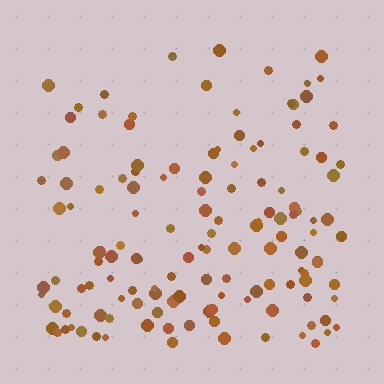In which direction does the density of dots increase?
From top to bottom, with the bottom side densest.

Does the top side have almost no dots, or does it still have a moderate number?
Still a moderate number, just noticeably fewer than the bottom.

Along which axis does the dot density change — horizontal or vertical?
Vertical.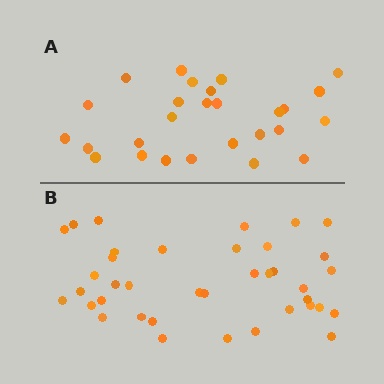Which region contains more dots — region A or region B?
Region B (the bottom region) has more dots.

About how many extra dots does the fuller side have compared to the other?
Region B has roughly 12 or so more dots than region A.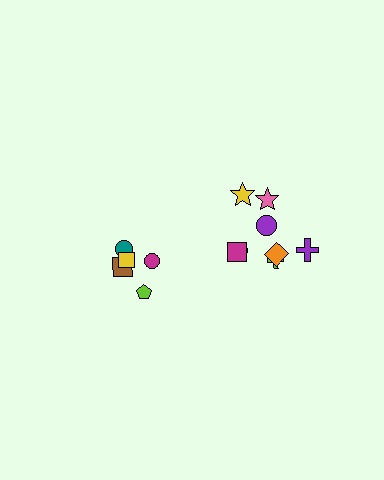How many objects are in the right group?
There are 8 objects.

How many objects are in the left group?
There are 5 objects.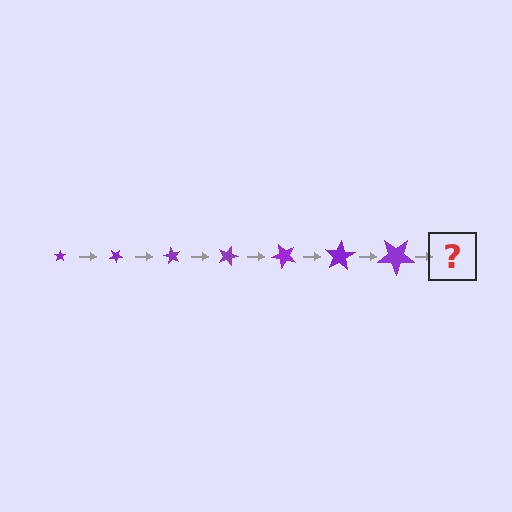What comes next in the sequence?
The next element should be a star, larger than the previous one and rotated 210 degrees from the start.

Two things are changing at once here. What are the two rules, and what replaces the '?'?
The two rules are that the star grows larger each step and it rotates 30 degrees each step. The '?' should be a star, larger than the previous one and rotated 210 degrees from the start.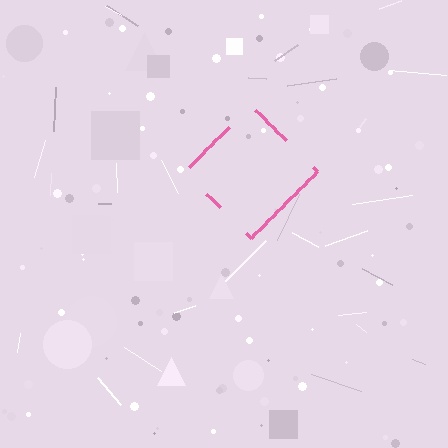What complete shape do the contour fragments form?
The contour fragments form a diamond.